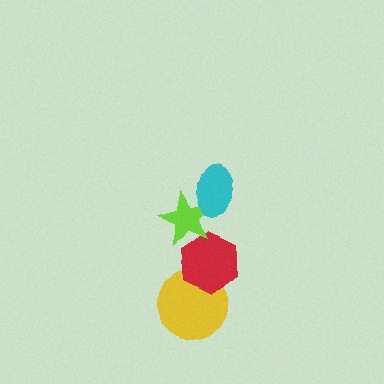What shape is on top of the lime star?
The cyan ellipse is on top of the lime star.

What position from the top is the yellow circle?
The yellow circle is 4th from the top.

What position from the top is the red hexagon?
The red hexagon is 3rd from the top.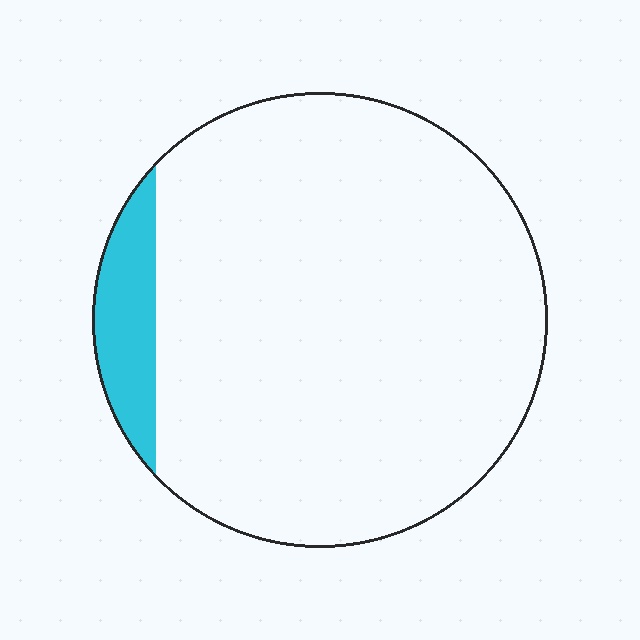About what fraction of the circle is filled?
About one tenth (1/10).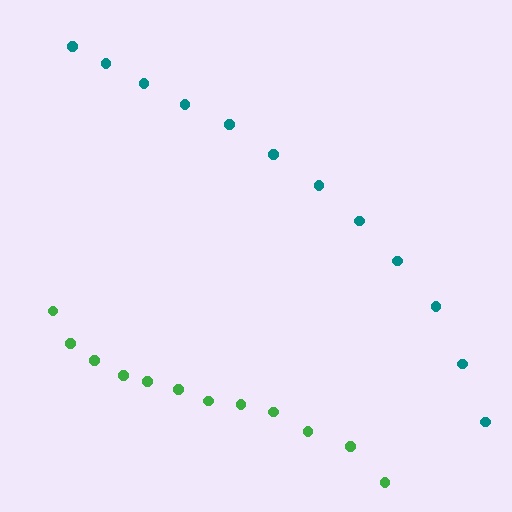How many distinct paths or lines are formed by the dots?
There are 2 distinct paths.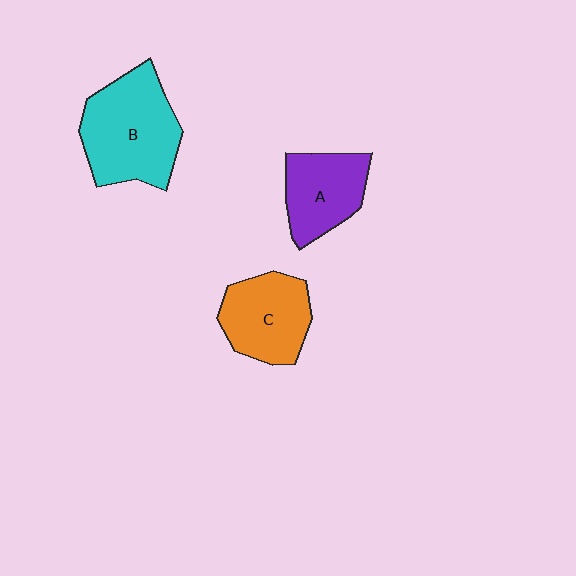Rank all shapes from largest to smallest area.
From largest to smallest: B (cyan), C (orange), A (purple).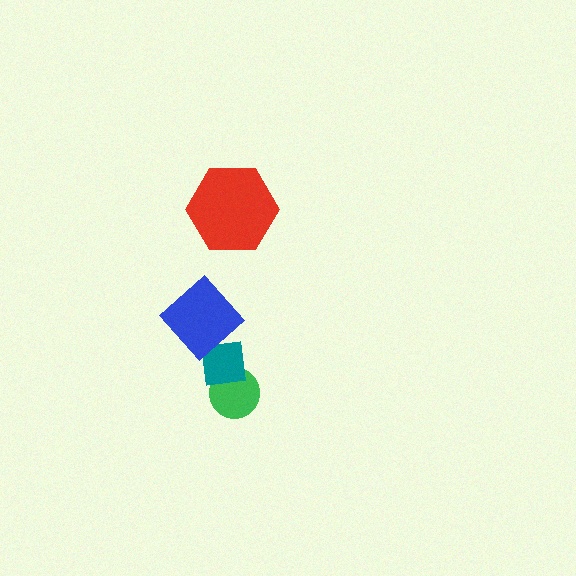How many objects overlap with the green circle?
1 object overlaps with the green circle.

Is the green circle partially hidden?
Yes, it is partially covered by another shape.